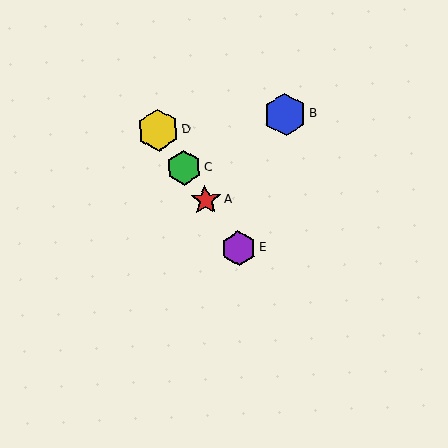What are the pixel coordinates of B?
Object B is at (285, 114).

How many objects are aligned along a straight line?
4 objects (A, C, D, E) are aligned along a straight line.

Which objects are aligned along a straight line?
Objects A, C, D, E are aligned along a straight line.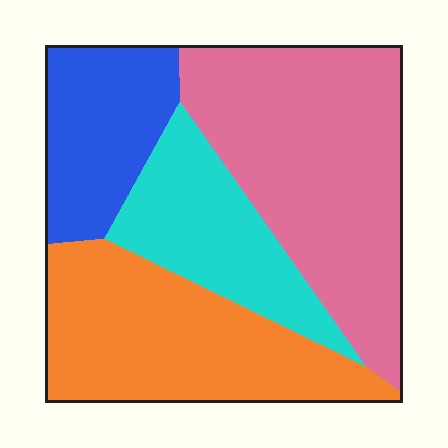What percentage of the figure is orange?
Orange covers around 30% of the figure.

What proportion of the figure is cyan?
Cyan takes up between a sixth and a third of the figure.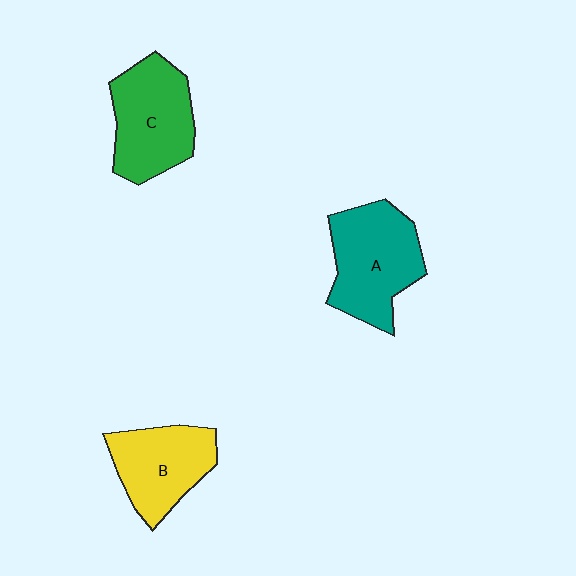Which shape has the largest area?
Shape A (teal).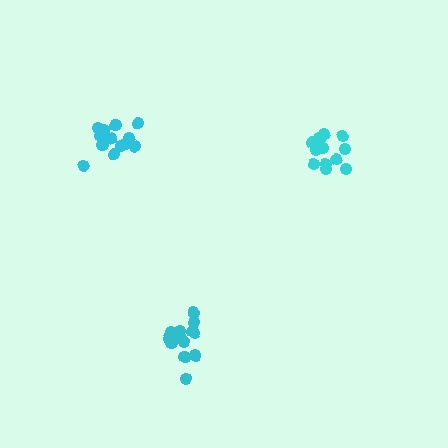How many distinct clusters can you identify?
There are 3 distinct clusters.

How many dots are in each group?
Group 1: 12 dots, Group 2: 13 dots, Group 3: 14 dots (39 total).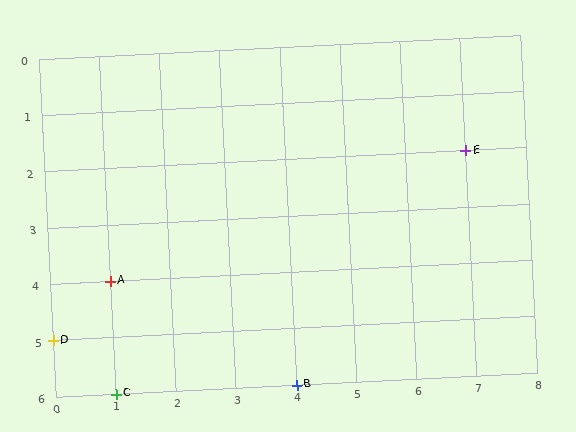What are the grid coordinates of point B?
Point B is at grid coordinates (4, 6).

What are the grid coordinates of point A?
Point A is at grid coordinates (1, 4).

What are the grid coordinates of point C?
Point C is at grid coordinates (1, 6).